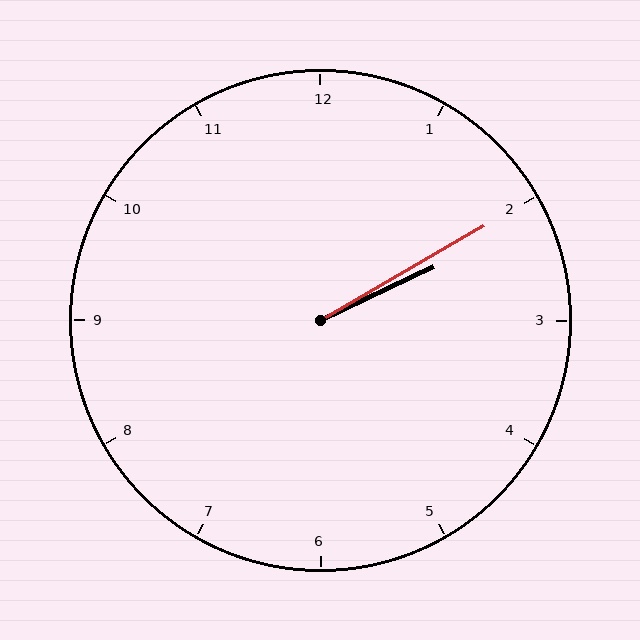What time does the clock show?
2:10.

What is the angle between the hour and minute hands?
Approximately 5 degrees.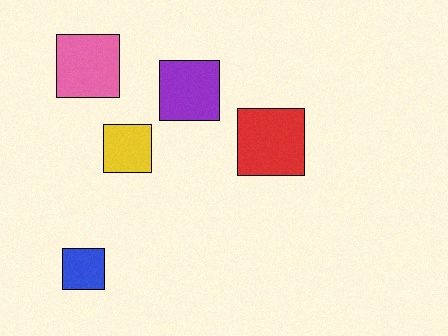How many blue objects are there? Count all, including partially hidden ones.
There is 1 blue object.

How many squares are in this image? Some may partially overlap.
There are 5 squares.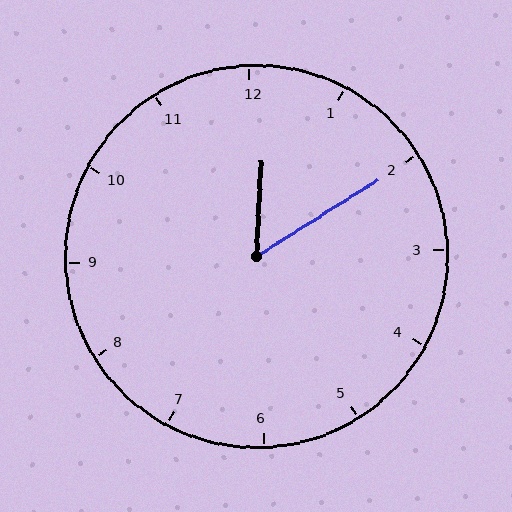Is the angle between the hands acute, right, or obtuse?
It is acute.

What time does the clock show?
12:10.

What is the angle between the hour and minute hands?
Approximately 55 degrees.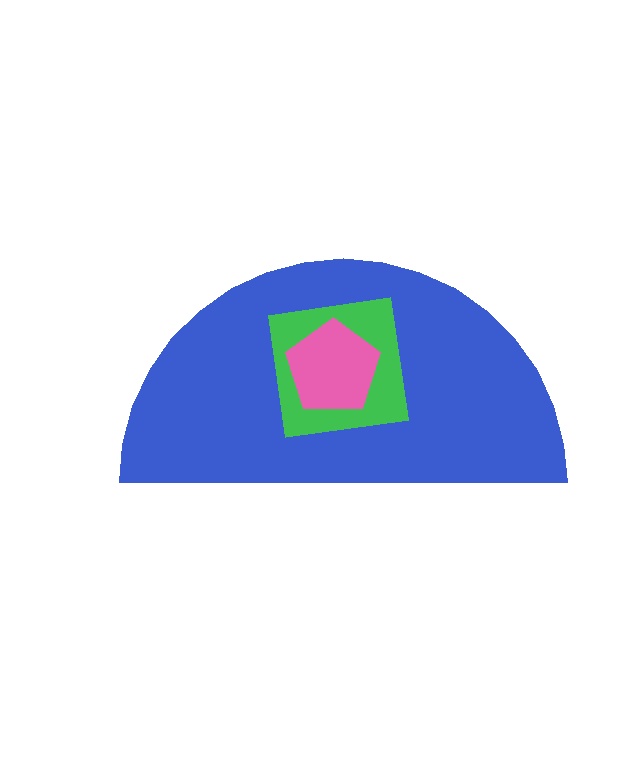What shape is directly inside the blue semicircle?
The green square.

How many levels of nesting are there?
3.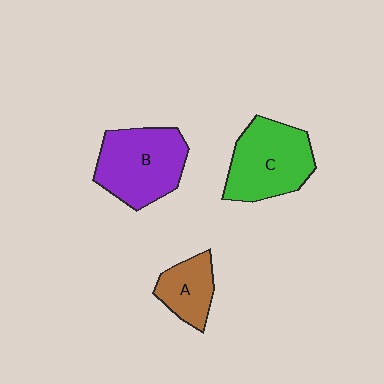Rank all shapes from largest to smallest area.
From largest to smallest: B (purple), C (green), A (brown).